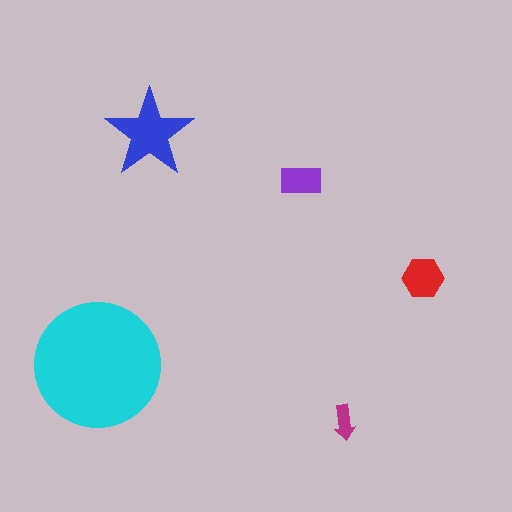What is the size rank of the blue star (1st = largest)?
2nd.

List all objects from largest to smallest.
The cyan circle, the blue star, the red hexagon, the purple rectangle, the magenta arrow.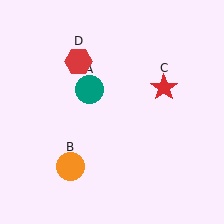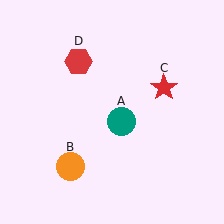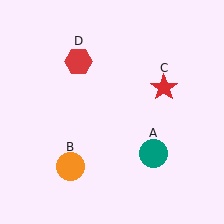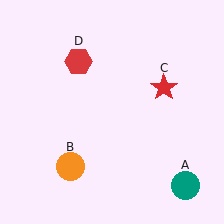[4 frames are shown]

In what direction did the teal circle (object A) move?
The teal circle (object A) moved down and to the right.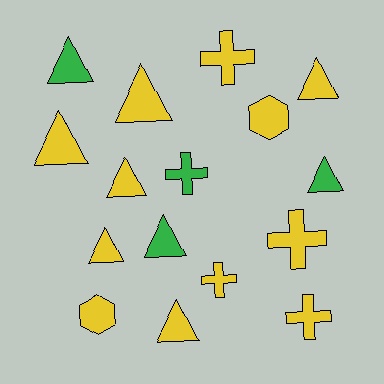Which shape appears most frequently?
Triangle, with 9 objects.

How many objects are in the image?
There are 16 objects.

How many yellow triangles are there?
There are 6 yellow triangles.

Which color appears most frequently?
Yellow, with 12 objects.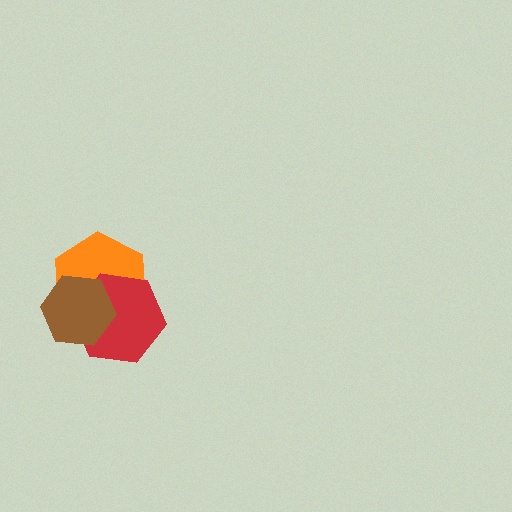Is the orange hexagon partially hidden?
Yes, it is partially covered by another shape.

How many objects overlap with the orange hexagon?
2 objects overlap with the orange hexagon.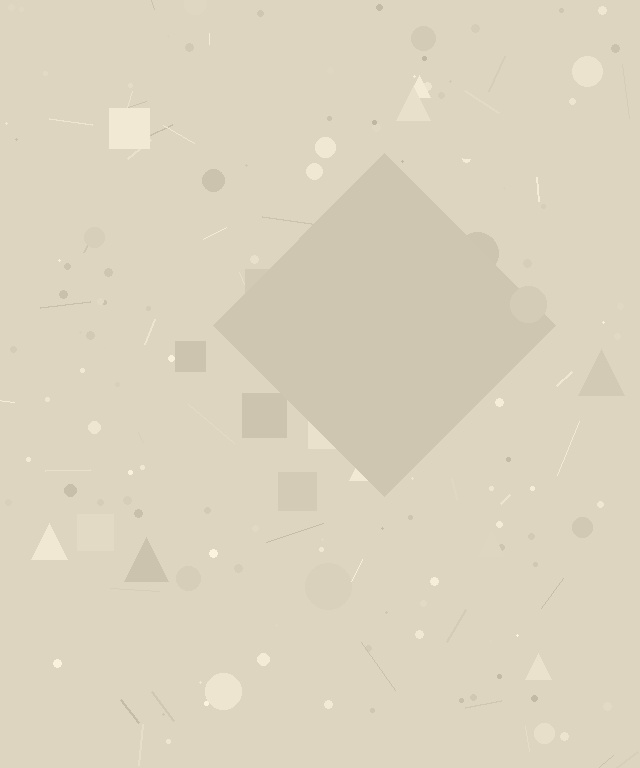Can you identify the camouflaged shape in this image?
The camouflaged shape is a diamond.